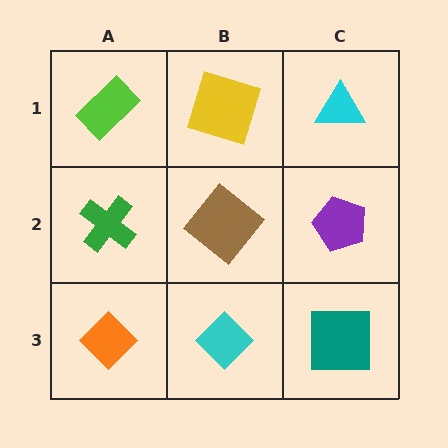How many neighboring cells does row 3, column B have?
3.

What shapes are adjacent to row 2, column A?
A lime rectangle (row 1, column A), an orange diamond (row 3, column A), a brown diamond (row 2, column B).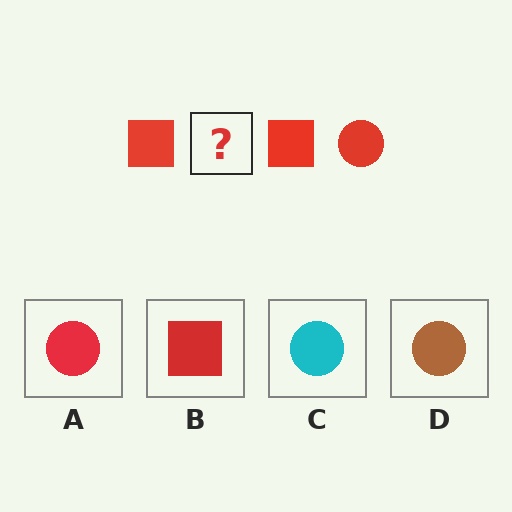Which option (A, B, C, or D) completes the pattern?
A.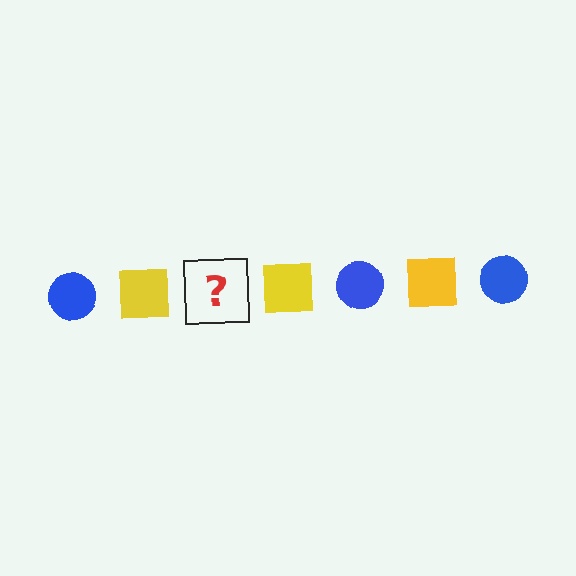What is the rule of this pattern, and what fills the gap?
The rule is that the pattern alternates between blue circle and yellow square. The gap should be filled with a blue circle.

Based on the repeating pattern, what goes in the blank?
The blank should be a blue circle.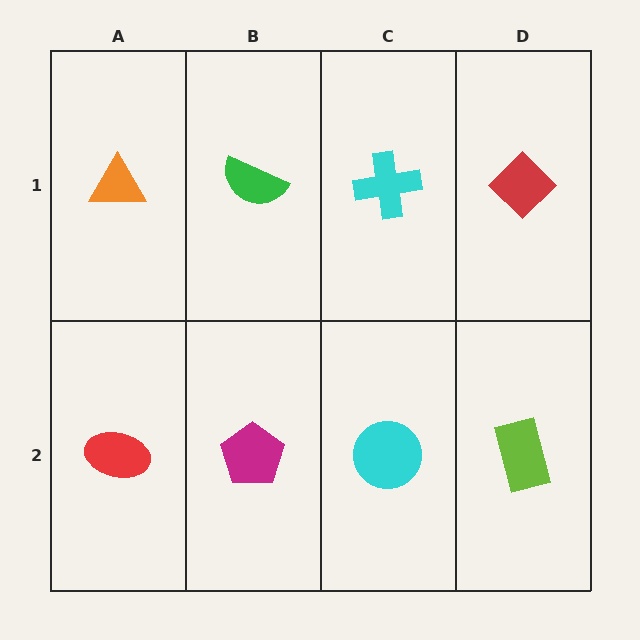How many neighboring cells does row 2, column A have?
2.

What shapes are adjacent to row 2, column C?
A cyan cross (row 1, column C), a magenta pentagon (row 2, column B), a lime rectangle (row 2, column D).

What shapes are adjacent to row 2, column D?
A red diamond (row 1, column D), a cyan circle (row 2, column C).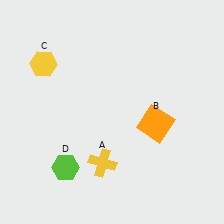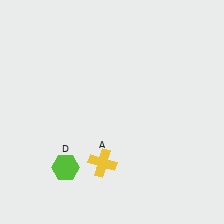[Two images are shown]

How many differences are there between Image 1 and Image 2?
There are 2 differences between the two images.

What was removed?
The orange square (B), the yellow hexagon (C) were removed in Image 2.